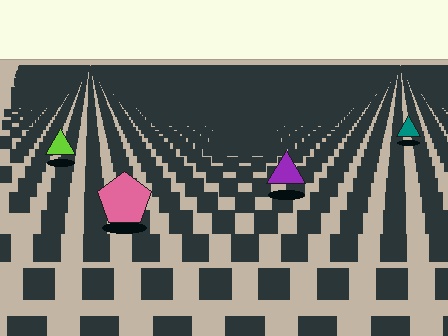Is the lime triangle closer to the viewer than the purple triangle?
No. The purple triangle is closer — you can tell from the texture gradient: the ground texture is coarser near it.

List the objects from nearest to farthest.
From nearest to farthest: the pink pentagon, the purple triangle, the lime triangle, the teal triangle.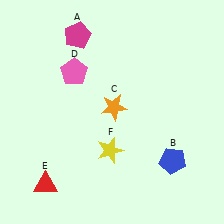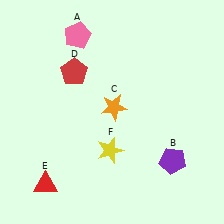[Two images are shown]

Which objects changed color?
A changed from magenta to pink. B changed from blue to purple. D changed from pink to red.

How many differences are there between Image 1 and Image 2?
There are 3 differences between the two images.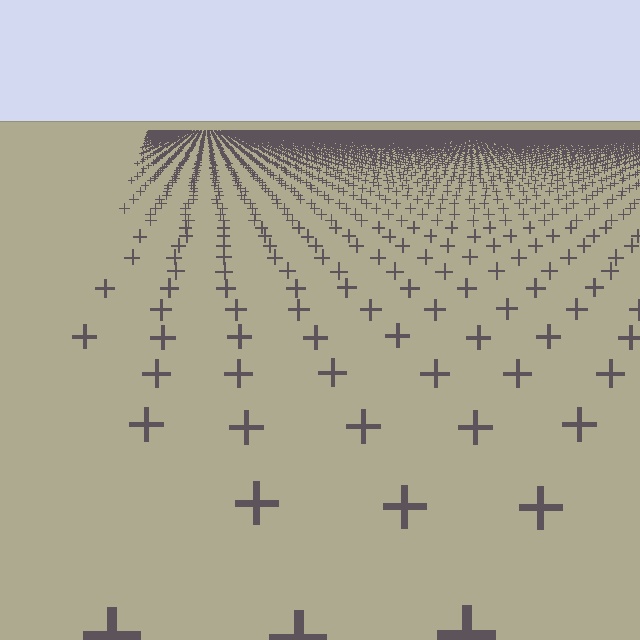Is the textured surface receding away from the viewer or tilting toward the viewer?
The surface is receding away from the viewer. Texture elements get smaller and denser toward the top.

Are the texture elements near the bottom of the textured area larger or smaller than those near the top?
Larger. Near the bottom, elements are closer to the viewer and appear at a bigger on-screen size.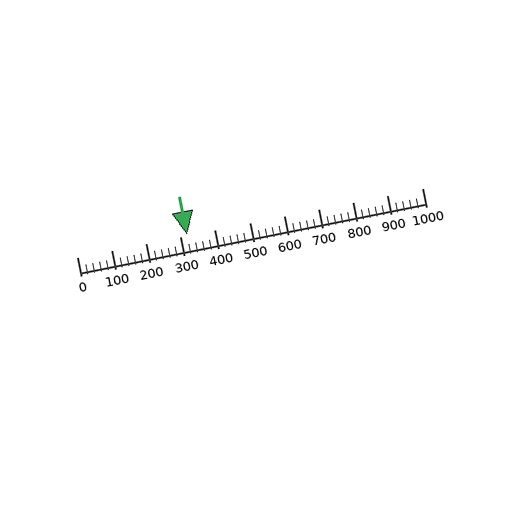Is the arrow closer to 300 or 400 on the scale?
The arrow is closer to 300.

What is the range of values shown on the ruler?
The ruler shows values from 0 to 1000.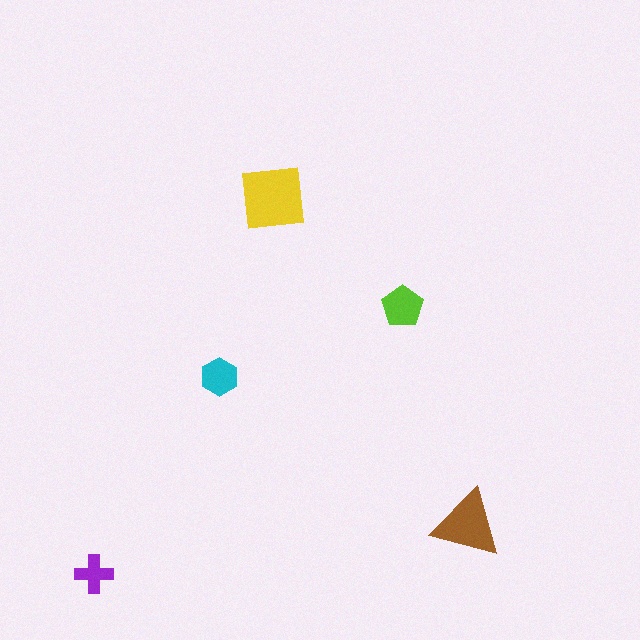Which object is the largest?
The yellow square.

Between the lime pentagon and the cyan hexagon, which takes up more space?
The lime pentagon.